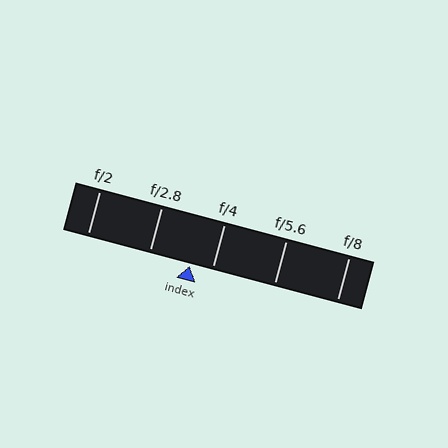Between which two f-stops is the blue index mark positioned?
The index mark is between f/2.8 and f/4.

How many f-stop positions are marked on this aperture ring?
There are 5 f-stop positions marked.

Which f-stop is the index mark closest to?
The index mark is closest to f/4.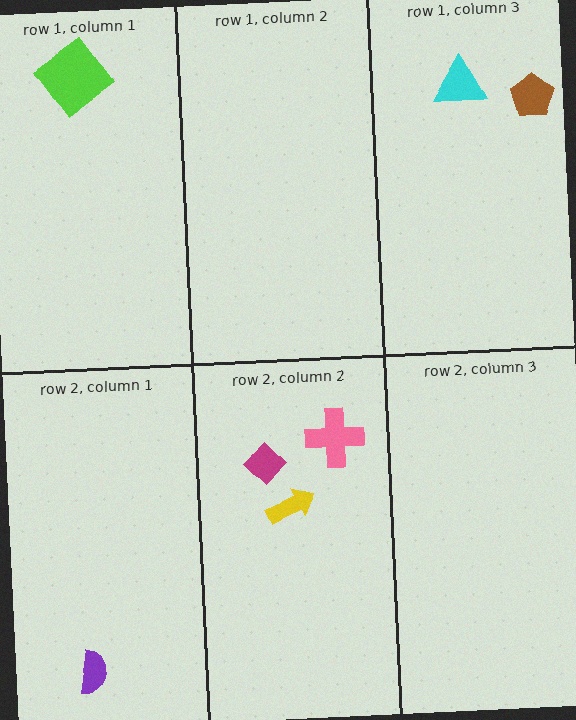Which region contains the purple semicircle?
The row 2, column 1 region.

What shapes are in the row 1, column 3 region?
The cyan triangle, the brown pentagon.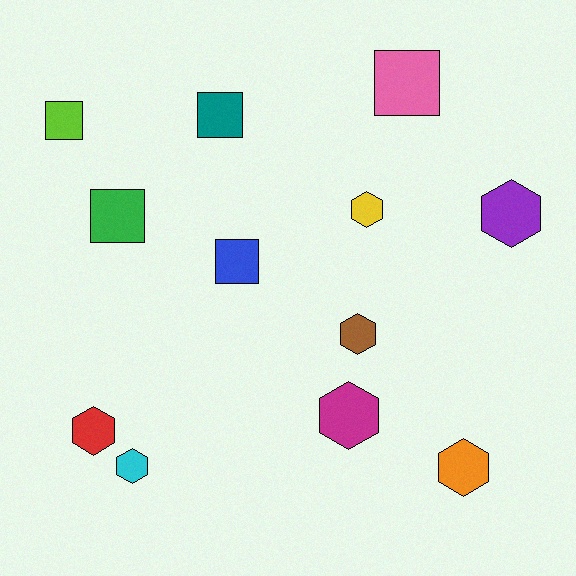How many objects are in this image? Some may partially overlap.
There are 12 objects.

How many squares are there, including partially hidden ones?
There are 5 squares.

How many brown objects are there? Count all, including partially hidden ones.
There is 1 brown object.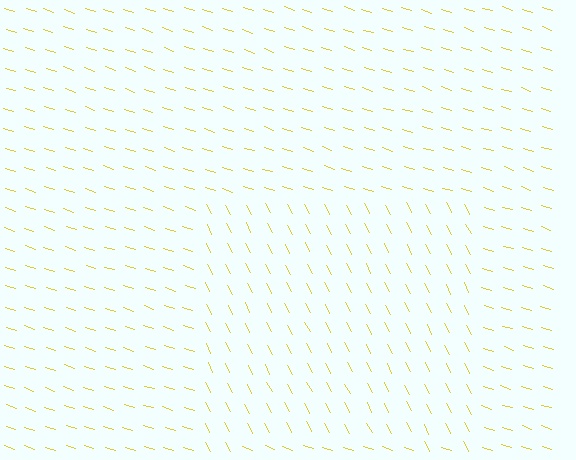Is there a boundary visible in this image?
Yes, there is a texture boundary formed by a change in line orientation.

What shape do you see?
I see a rectangle.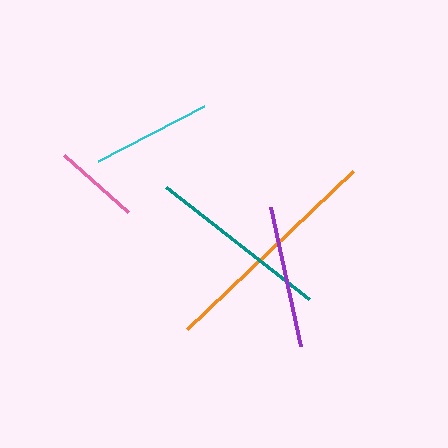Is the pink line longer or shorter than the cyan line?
The cyan line is longer than the pink line.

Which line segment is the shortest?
The pink line is the shortest at approximately 86 pixels.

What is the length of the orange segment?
The orange segment is approximately 229 pixels long.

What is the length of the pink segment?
The pink segment is approximately 86 pixels long.